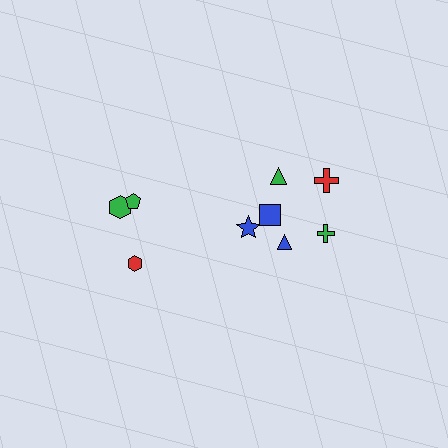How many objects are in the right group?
There are 6 objects.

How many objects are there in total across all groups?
There are 9 objects.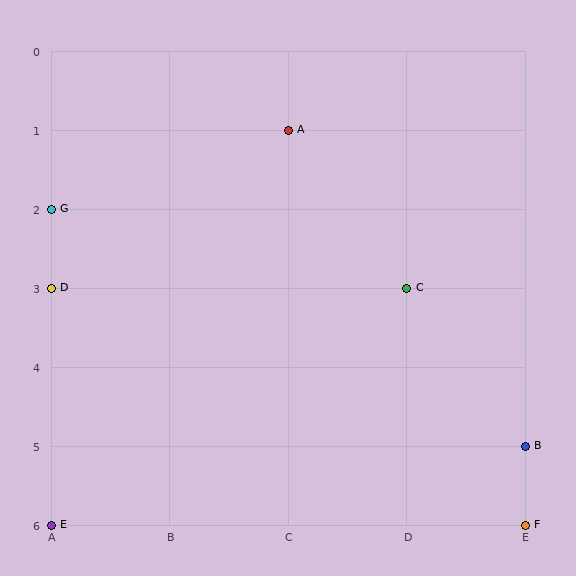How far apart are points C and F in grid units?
Points C and F are 1 column and 3 rows apart (about 3.2 grid units diagonally).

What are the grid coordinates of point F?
Point F is at grid coordinates (E, 6).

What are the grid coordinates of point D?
Point D is at grid coordinates (A, 3).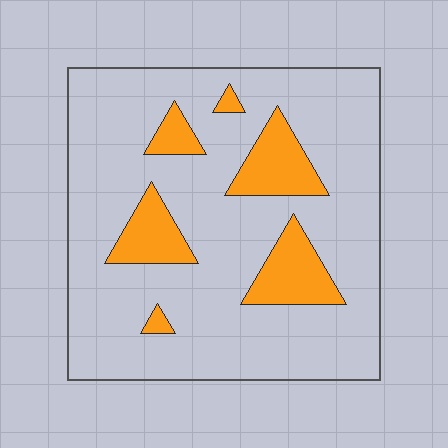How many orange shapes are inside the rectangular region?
6.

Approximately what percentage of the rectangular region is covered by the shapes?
Approximately 15%.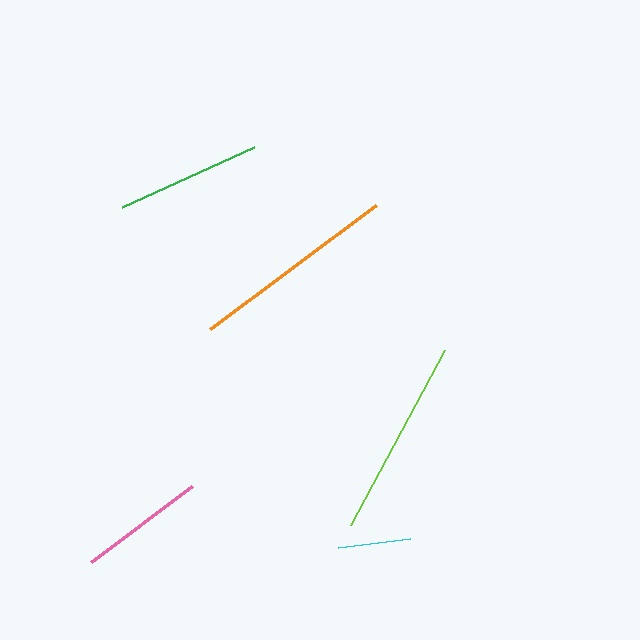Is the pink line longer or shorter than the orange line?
The orange line is longer than the pink line.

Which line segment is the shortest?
The cyan line is the shortest at approximately 72 pixels.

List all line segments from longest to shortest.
From longest to shortest: orange, lime, green, pink, cyan.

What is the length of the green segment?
The green segment is approximately 145 pixels long.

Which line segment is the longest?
The orange line is the longest at approximately 207 pixels.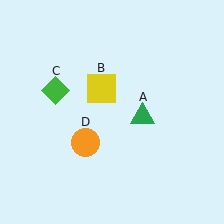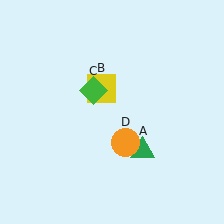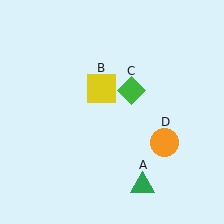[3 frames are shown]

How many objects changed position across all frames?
3 objects changed position: green triangle (object A), green diamond (object C), orange circle (object D).